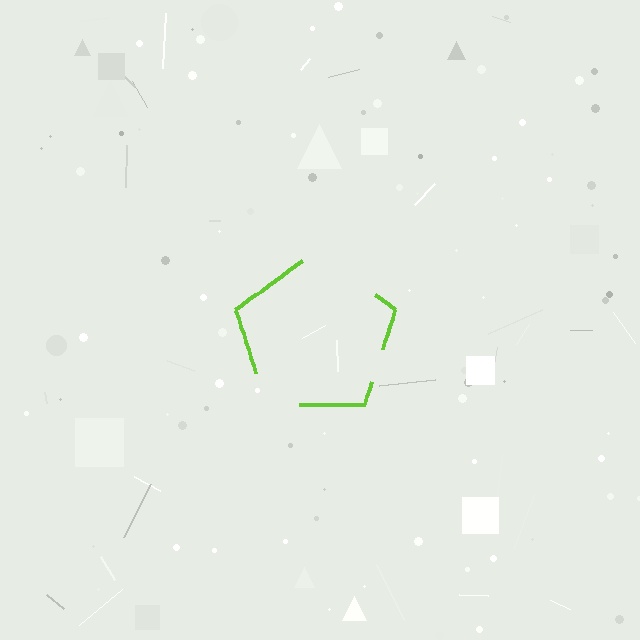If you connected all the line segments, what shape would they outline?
They would outline a pentagon.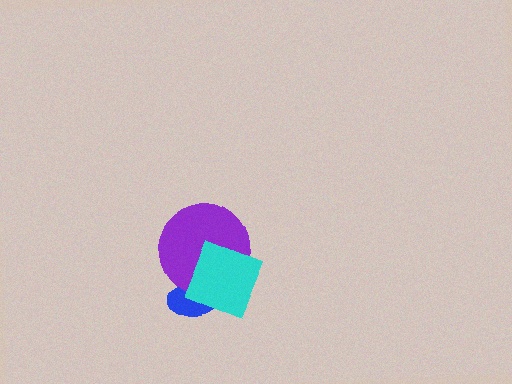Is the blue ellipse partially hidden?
Yes, it is partially covered by another shape.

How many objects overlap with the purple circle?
2 objects overlap with the purple circle.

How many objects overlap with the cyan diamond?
2 objects overlap with the cyan diamond.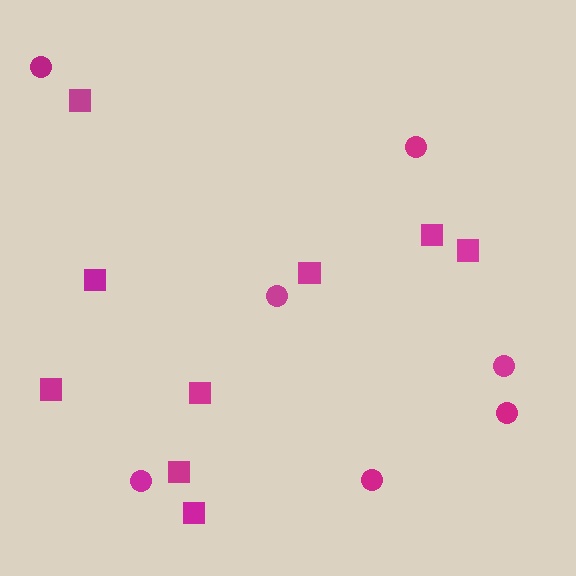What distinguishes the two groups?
There are 2 groups: one group of circles (7) and one group of squares (9).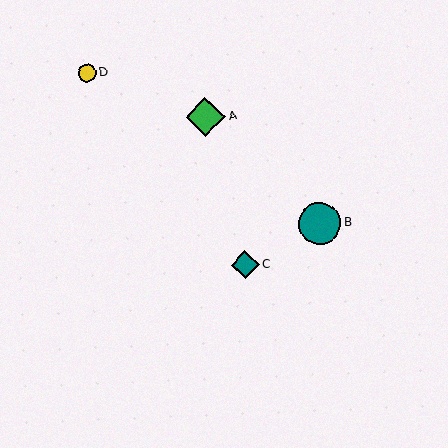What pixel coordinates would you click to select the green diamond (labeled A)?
Click at (205, 117) to select the green diamond A.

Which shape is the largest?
The teal circle (labeled B) is the largest.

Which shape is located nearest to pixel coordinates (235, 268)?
The teal diamond (labeled C) at (245, 265) is nearest to that location.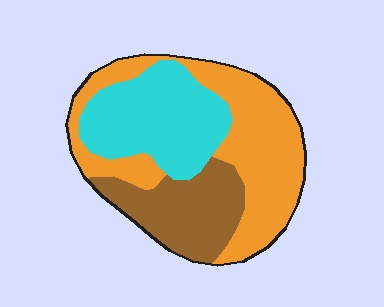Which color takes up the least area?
Brown, at roughly 25%.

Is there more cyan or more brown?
Cyan.